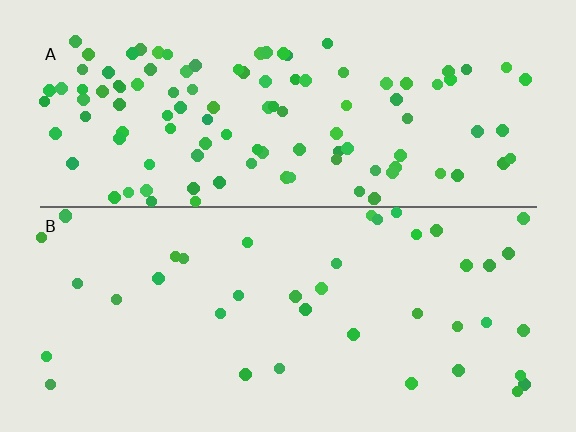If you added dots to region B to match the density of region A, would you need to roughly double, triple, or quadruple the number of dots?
Approximately triple.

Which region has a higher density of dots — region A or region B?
A (the top).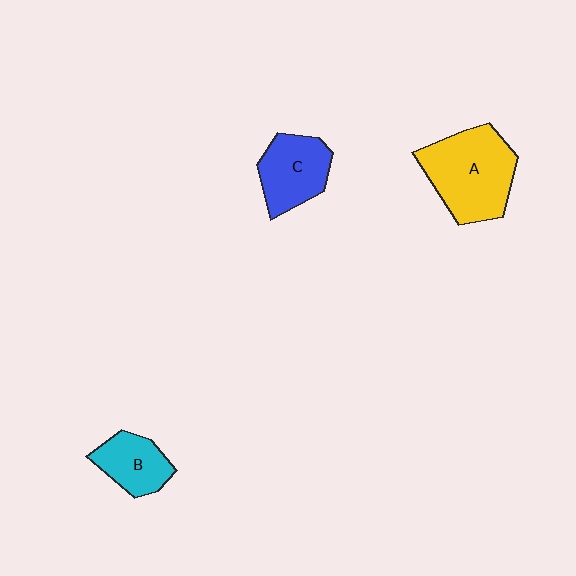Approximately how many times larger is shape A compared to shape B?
Approximately 1.9 times.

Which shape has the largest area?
Shape A (yellow).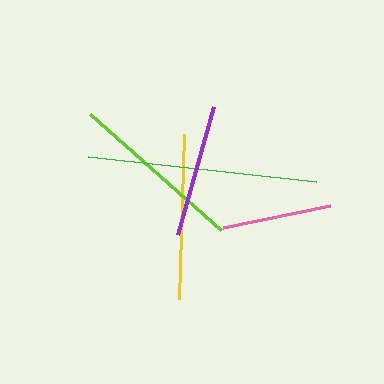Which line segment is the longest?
The green line is the longest at approximately 230 pixels.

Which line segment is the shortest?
The pink line is the shortest at approximately 110 pixels.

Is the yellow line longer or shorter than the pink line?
The yellow line is longer than the pink line.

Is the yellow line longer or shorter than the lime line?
The lime line is longer than the yellow line.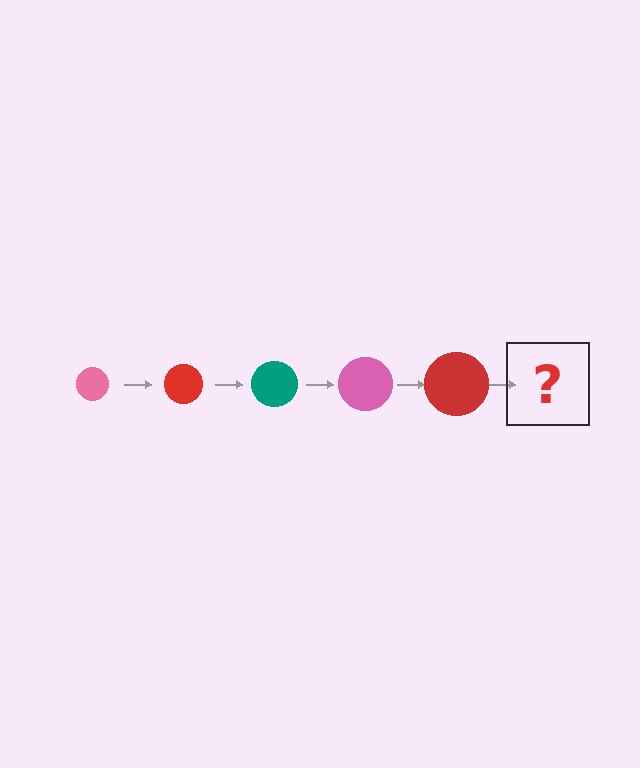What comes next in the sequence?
The next element should be a teal circle, larger than the previous one.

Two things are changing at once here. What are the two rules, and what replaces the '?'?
The two rules are that the circle grows larger each step and the color cycles through pink, red, and teal. The '?' should be a teal circle, larger than the previous one.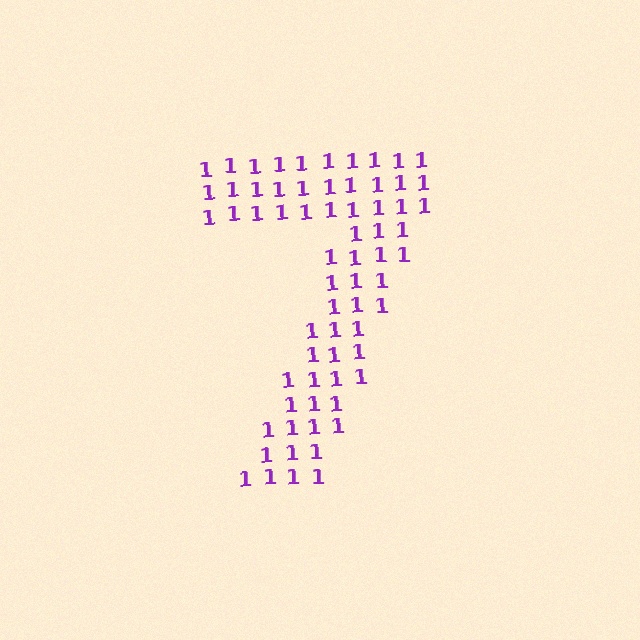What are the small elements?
The small elements are digit 1's.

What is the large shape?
The large shape is the digit 7.